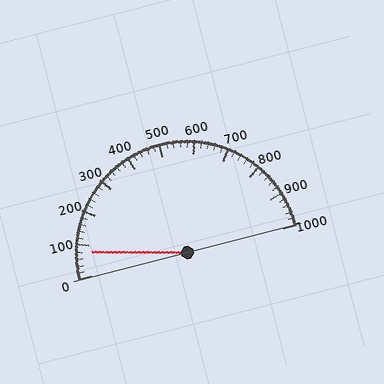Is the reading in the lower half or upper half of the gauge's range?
The reading is in the lower half of the range (0 to 1000).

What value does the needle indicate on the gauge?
The needle indicates approximately 80.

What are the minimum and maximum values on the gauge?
The gauge ranges from 0 to 1000.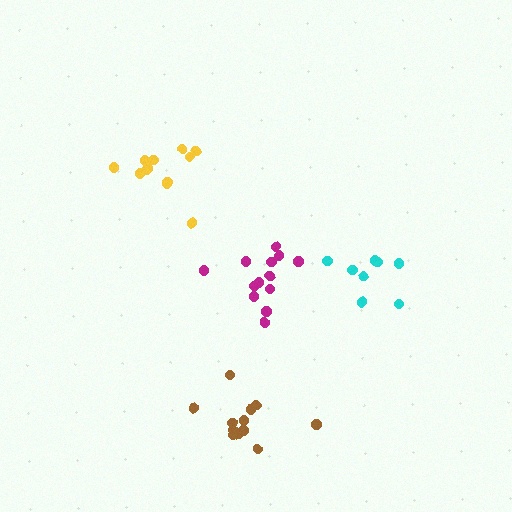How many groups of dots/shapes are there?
There are 4 groups.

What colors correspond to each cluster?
The clusters are colored: yellow, brown, cyan, magenta.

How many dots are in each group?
Group 1: 11 dots, Group 2: 12 dots, Group 3: 8 dots, Group 4: 13 dots (44 total).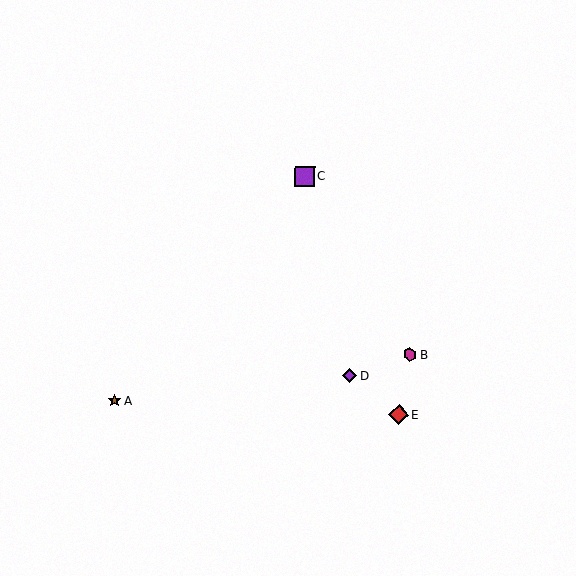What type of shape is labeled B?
Shape B is a magenta hexagon.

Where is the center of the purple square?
The center of the purple square is at (305, 177).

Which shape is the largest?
The purple square (labeled C) is the largest.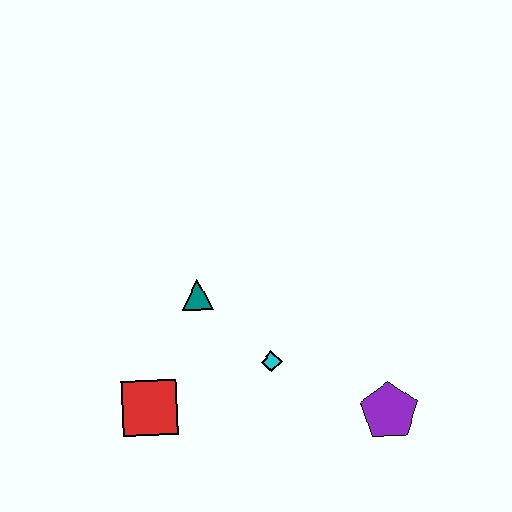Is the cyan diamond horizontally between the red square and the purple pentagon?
Yes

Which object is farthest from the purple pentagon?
The red square is farthest from the purple pentagon.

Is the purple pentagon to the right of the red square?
Yes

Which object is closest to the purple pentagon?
The cyan diamond is closest to the purple pentagon.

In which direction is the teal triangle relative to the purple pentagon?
The teal triangle is to the left of the purple pentagon.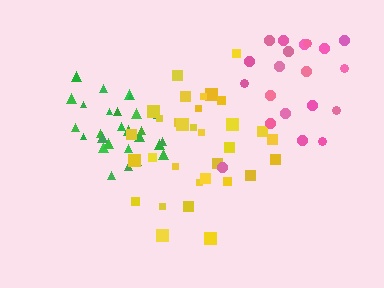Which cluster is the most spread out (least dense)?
Pink.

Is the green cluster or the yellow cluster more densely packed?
Green.